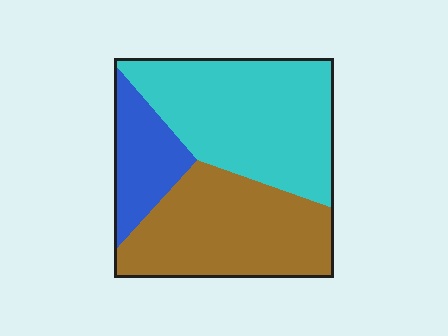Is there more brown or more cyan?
Cyan.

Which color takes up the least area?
Blue, at roughly 15%.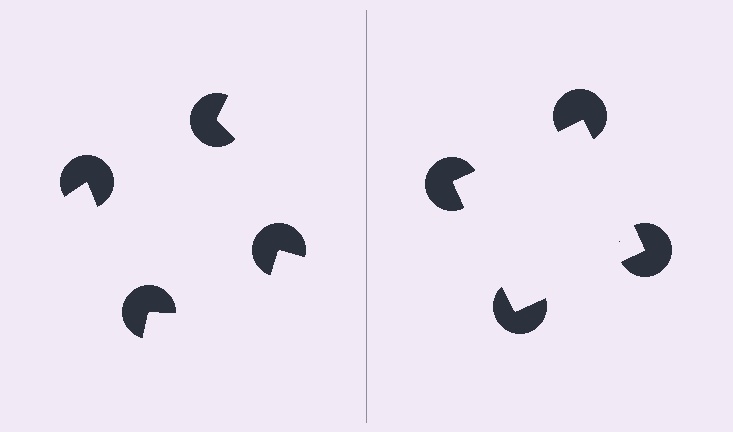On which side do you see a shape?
An illusory square appears on the right side. On the left side the wedge cuts are rotated, so no coherent shape forms.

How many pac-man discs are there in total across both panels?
8 — 4 on each side.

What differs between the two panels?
The pac-man discs are positioned identically on both sides; only the wedge orientations differ. On the right they align to a square; on the left they are misaligned.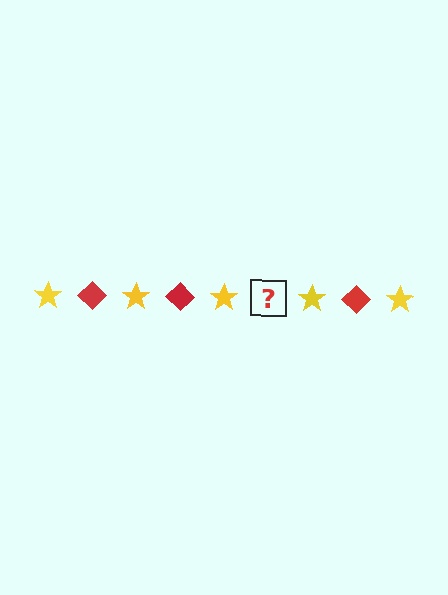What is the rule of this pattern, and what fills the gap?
The rule is that the pattern alternates between yellow star and red diamond. The gap should be filled with a red diamond.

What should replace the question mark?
The question mark should be replaced with a red diamond.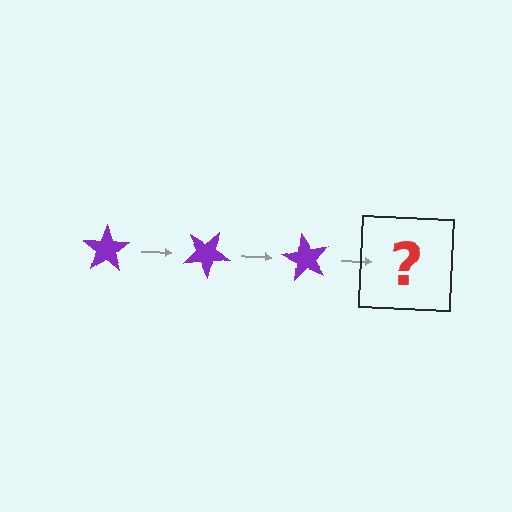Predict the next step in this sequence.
The next step is a purple star rotated 90 degrees.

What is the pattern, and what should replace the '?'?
The pattern is that the star rotates 30 degrees each step. The '?' should be a purple star rotated 90 degrees.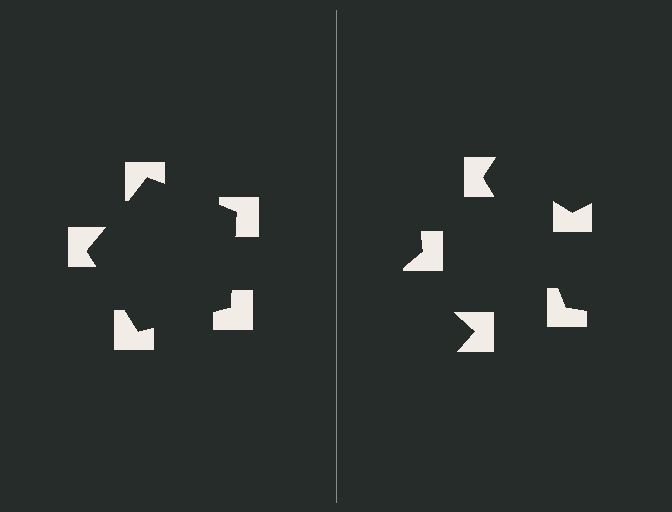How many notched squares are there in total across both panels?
10 — 5 on each side.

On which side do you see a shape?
An illusory pentagon appears on the left side. On the right side the wedge cuts are rotated, so no coherent shape forms.